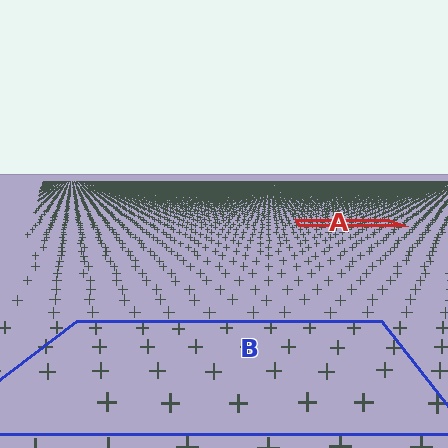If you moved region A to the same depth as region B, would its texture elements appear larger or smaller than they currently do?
They would appear larger. At a closer depth, the same texture elements are projected at a bigger on-screen size.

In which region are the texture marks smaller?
The texture marks are smaller in region A, because it is farther away.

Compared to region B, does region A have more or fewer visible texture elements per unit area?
Region A has more texture elements per unit area — they are packed more densely because it is farther away.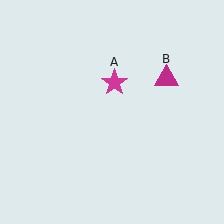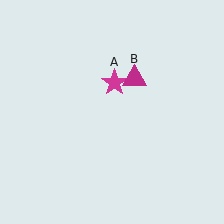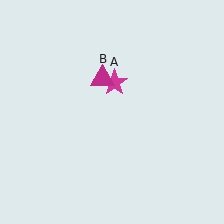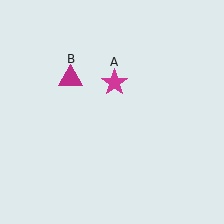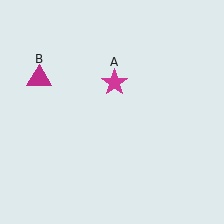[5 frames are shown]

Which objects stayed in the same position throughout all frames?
Magenta star (object A) remained stationary.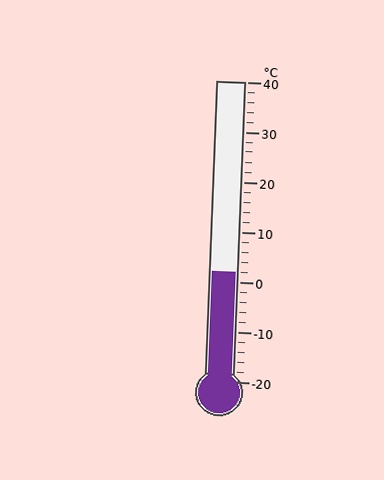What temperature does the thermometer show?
The thermometer shows approximately 2°C.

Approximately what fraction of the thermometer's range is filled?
The thermometer is filled to approximately 35% of its range.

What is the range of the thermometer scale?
The thermometer scale ranges from -20°C to 40°C.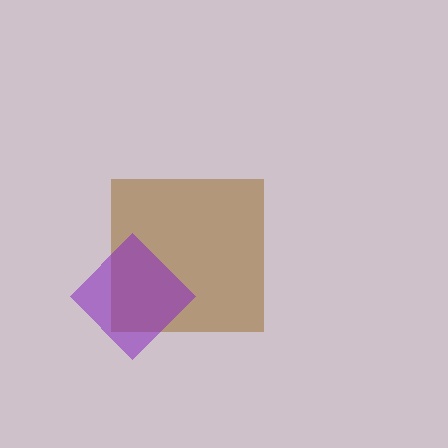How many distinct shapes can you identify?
There are 2 distinct shapes: a brown square, a purple diamond.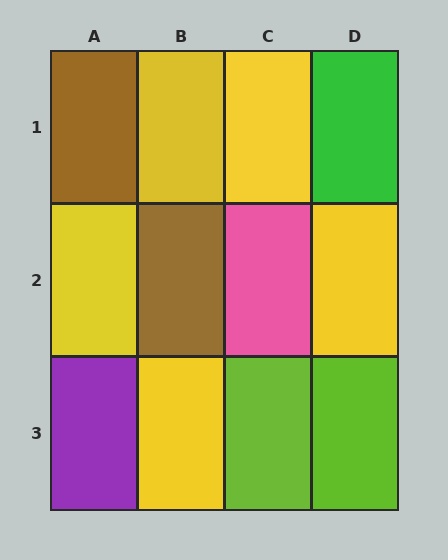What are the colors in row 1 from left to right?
Brown, yellow, yellow, green.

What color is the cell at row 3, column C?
Lime.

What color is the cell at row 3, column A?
Purple.